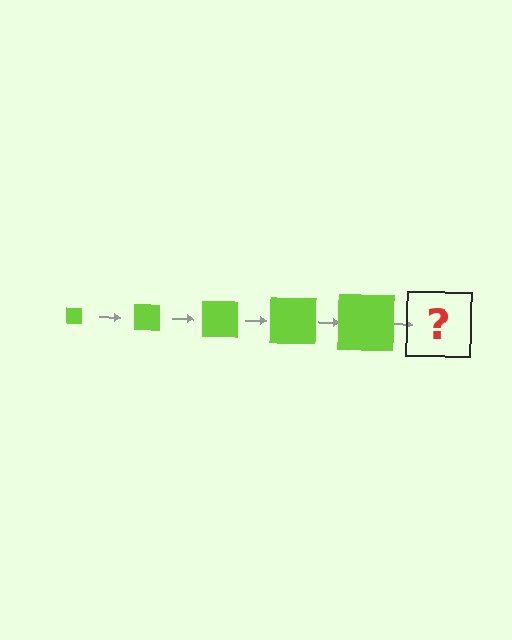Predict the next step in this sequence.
The next step is a lime square, larger than the previous one.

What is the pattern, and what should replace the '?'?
The pattern is that the square gets progressively larger each step. The '?' should be a lime square, larger than the previous one.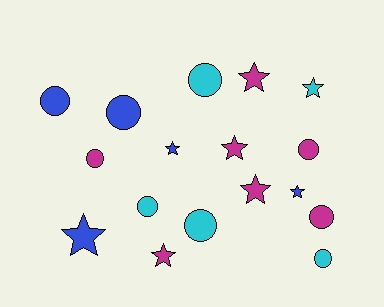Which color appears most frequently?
Magenta, with 7 objects.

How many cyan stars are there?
There is 1 cyan star.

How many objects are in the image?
There are 17 objects.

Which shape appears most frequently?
Circle, with 9 objects.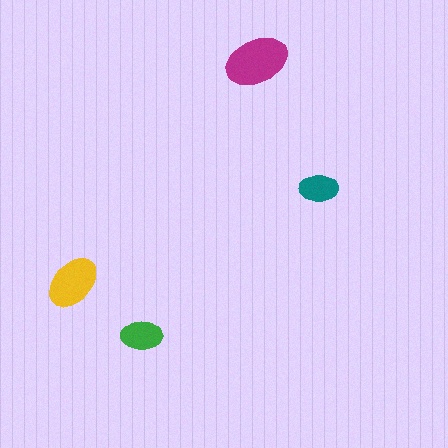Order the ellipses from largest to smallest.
the magenta one, the yellow one, the green one, the teal one.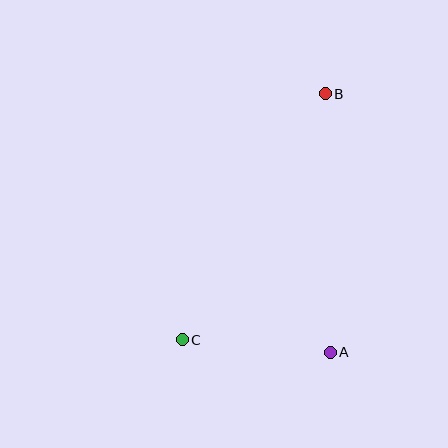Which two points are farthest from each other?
Points B and C are farthest from each other.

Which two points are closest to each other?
Points A and C are closest to each other.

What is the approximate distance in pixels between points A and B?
The distance between A and B is approximately 258 pixels.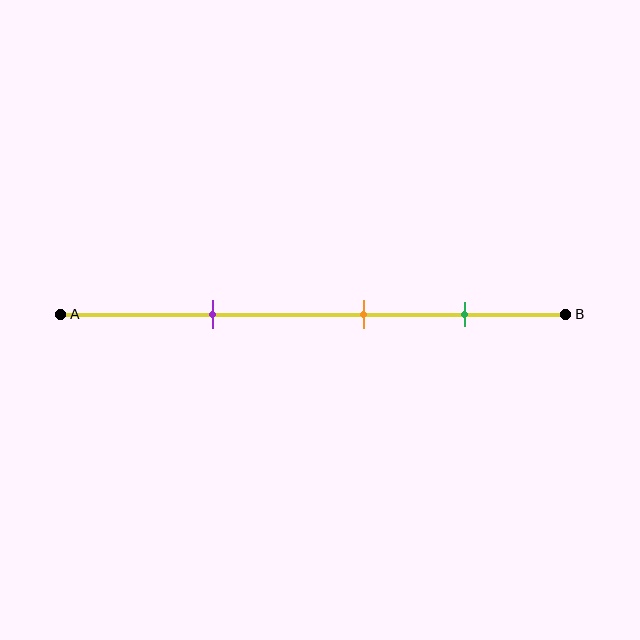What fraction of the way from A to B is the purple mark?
The purple mark is approximately 30% (0.3) of the way from A to B.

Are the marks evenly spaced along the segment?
Yes, the marks are approximately evenly spaced.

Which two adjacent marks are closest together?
The orange and green marks are the closest adjacent pair.